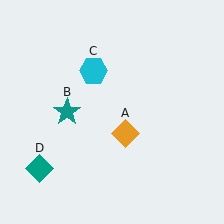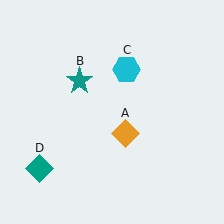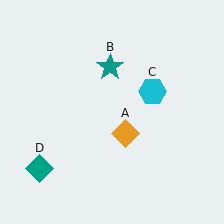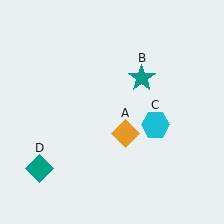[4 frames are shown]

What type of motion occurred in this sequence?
The teal star (object B), cyan hexagon (object C) rotated clockwise around the center of the scene.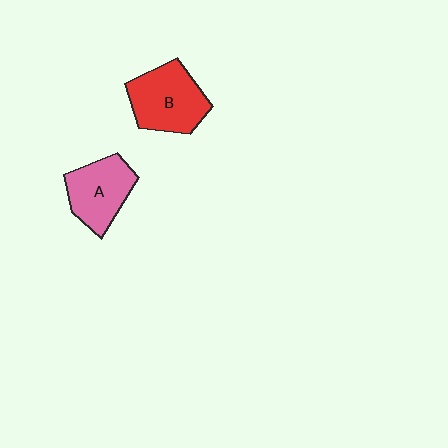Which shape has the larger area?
Shape B (red).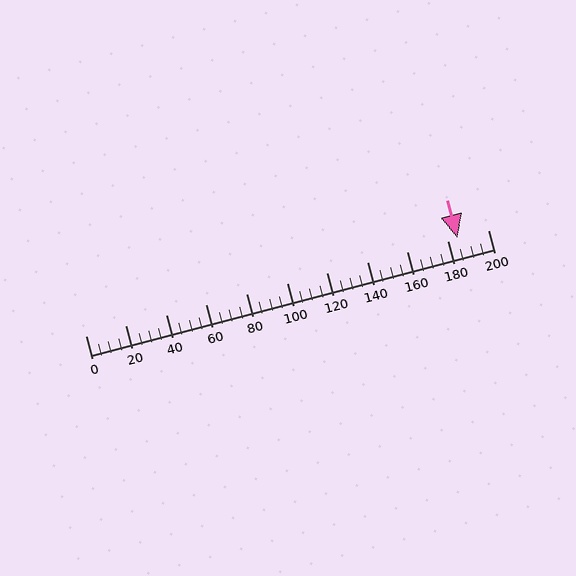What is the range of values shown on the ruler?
The ruler shows values from 0 to 200.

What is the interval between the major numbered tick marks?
The major tick marks are spaced 20 units apart.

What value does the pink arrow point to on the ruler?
The pink arrow points to approximately 185.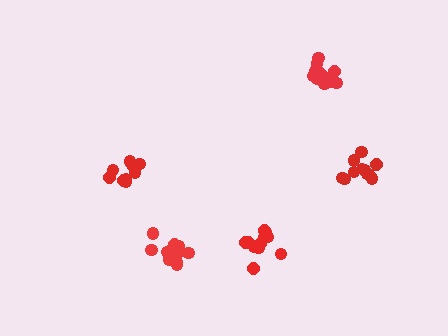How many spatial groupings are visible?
There are 5 spatial groupings.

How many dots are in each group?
Group 1: 14 dots, Group 2: 11 dots, Group 3: 11 dots, Group 4: 14 dots, Group 5: 10 dots (60 total).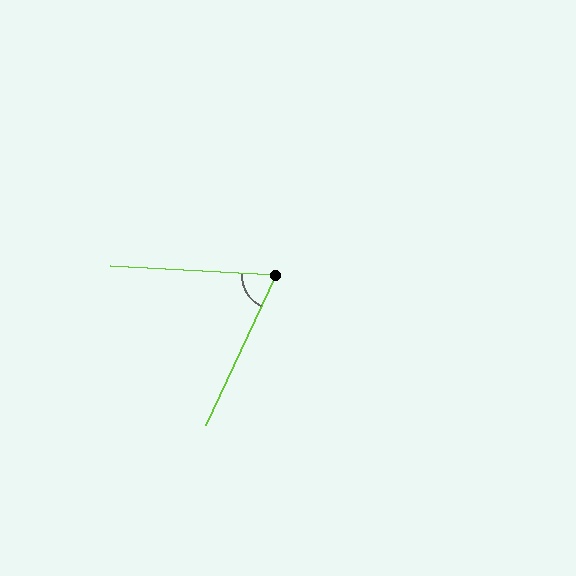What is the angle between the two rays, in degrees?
Approximately 68 degrees.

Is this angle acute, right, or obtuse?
It is acute.